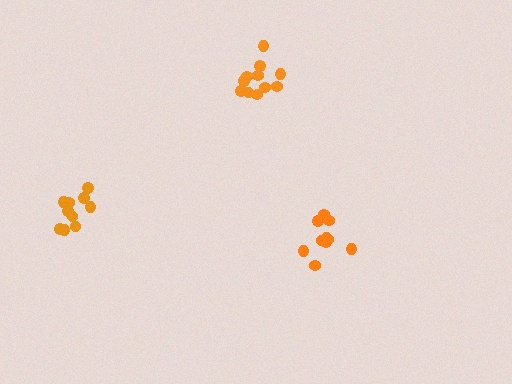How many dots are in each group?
Group 1: 11 dots, Group 2: 10 dots, Group 3: 10 dots (31 total).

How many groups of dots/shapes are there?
There are 3 groups.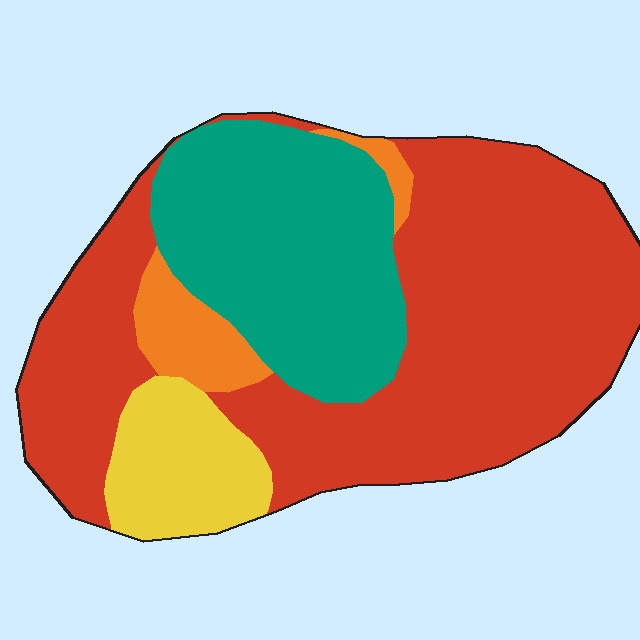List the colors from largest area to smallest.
From largest to smallest: red, teal, yellow, orange.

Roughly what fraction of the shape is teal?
Teal covers 27% of the shape.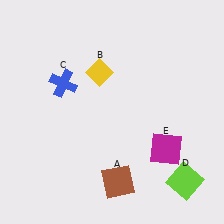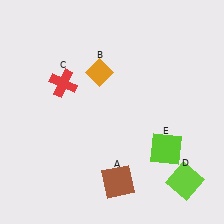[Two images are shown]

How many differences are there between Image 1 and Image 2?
There are 3 differences between the two images.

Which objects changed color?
B changed from yellow to orange. C changed from blue to red. E changed from magenta to lime.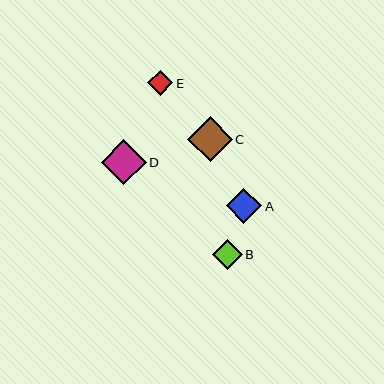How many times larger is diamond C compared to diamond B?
Diamond C is approximately 1.5 times the size of diamond B.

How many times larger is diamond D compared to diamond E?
Diamond D is approximately 1.8 times the size of diamond E.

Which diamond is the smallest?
Diamond E is the smallest with a size of approximately 25 pixels.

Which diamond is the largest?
Diamond D is the largest with a size of approximately 45 pixels.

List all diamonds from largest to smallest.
From largest to smallest: D, C, A, B, E.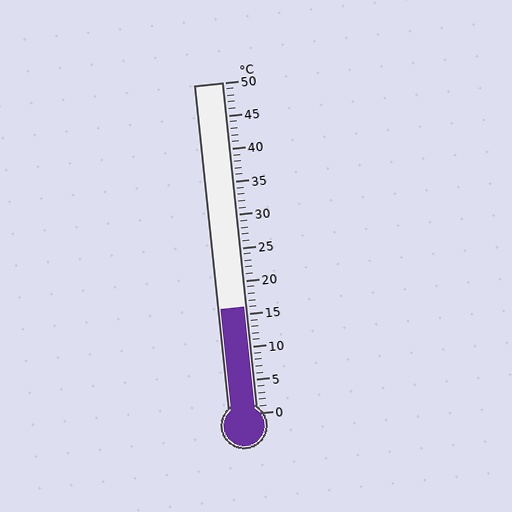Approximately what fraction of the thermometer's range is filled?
The thermometer is filled to approximately 30% of its range.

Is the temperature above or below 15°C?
The temperature is above 15°C.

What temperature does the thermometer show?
The thermometer shows approximately 16°C.